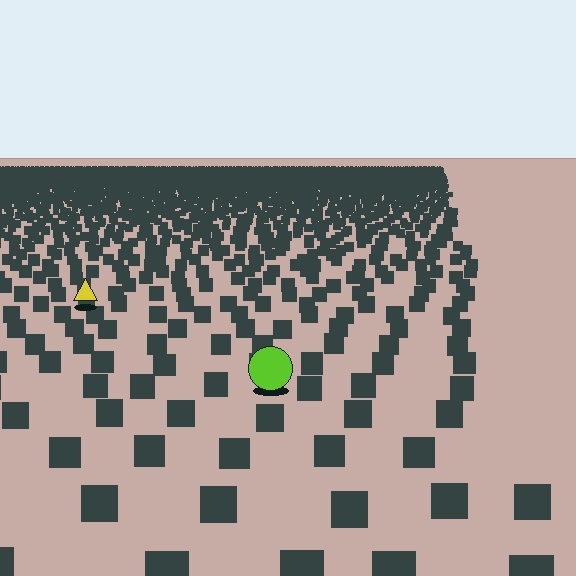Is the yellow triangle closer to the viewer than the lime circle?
No. The lime circle is closer — you can tell from the texture gradient: the ground texture is coarser near it.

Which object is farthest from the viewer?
The yellow triangle is farthest from the viewer. It appears smaller and the ground texture around it is denser.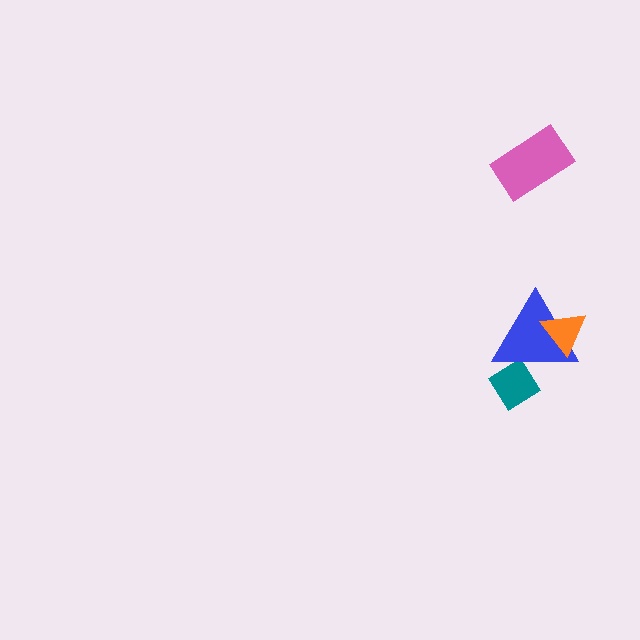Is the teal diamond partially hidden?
Yes, it is partially covered by another shape.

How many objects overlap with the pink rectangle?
0 objects overlap with the pink rectangle.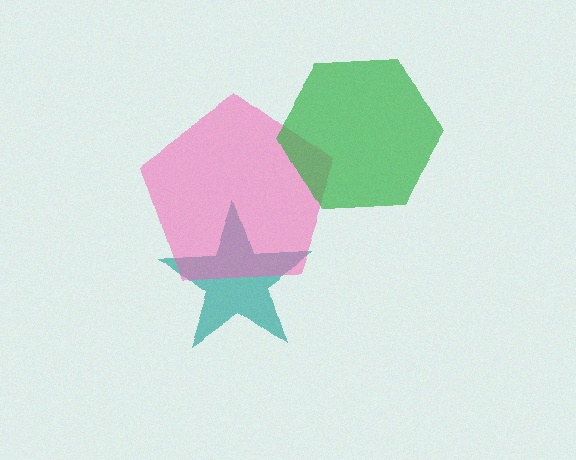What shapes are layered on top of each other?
The layered shapes are: a teal star, a pink pentagon, a green hexagon.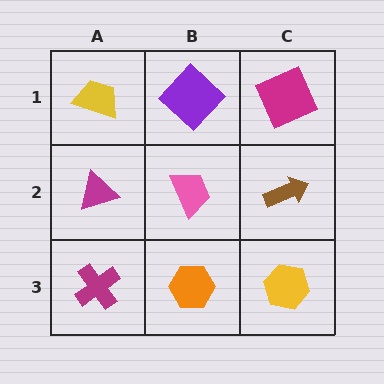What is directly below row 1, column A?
A magenta triangle.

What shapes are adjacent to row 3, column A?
A magenta triangle (row 2, column A), an orange hexagon (row 3, column B).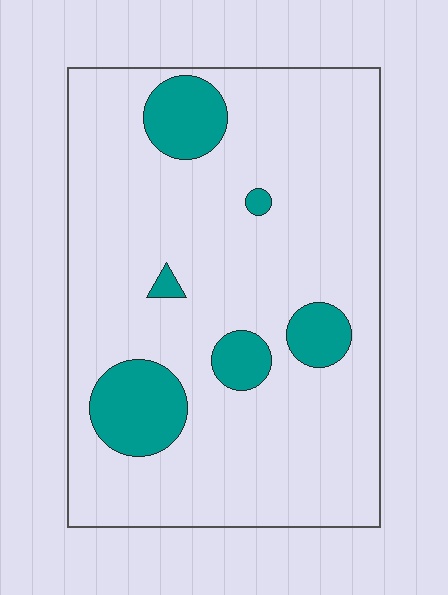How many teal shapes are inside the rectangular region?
6.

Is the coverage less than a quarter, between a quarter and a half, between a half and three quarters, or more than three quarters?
Less than a quarter.